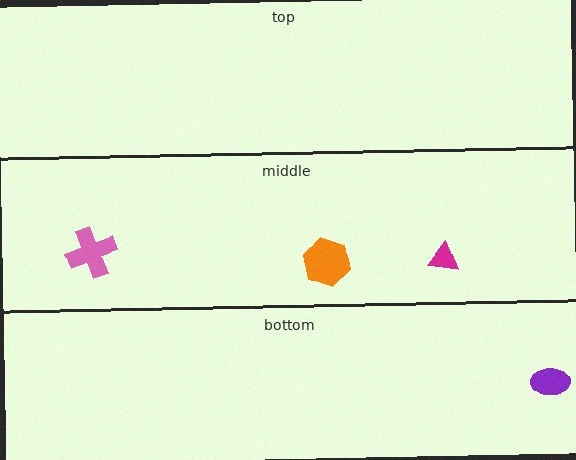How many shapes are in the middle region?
3.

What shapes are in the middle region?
The orange hexagon, the magenta triangle, the pink cross.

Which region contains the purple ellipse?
The bottom region.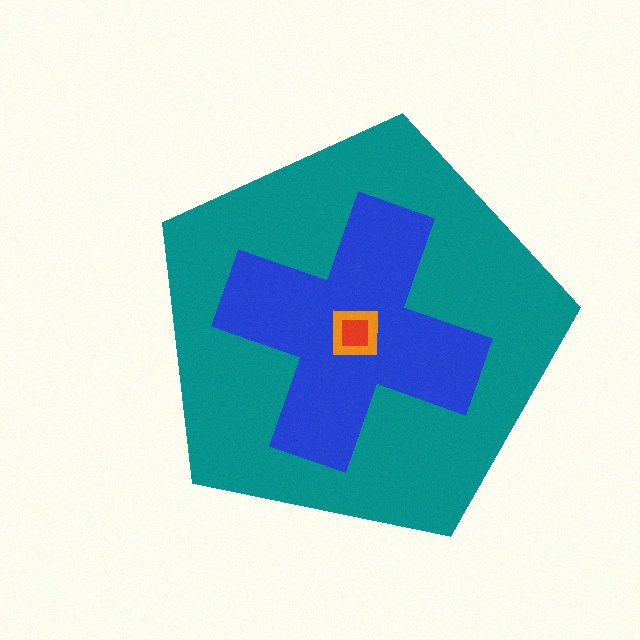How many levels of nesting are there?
4.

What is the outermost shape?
The teal pentagon.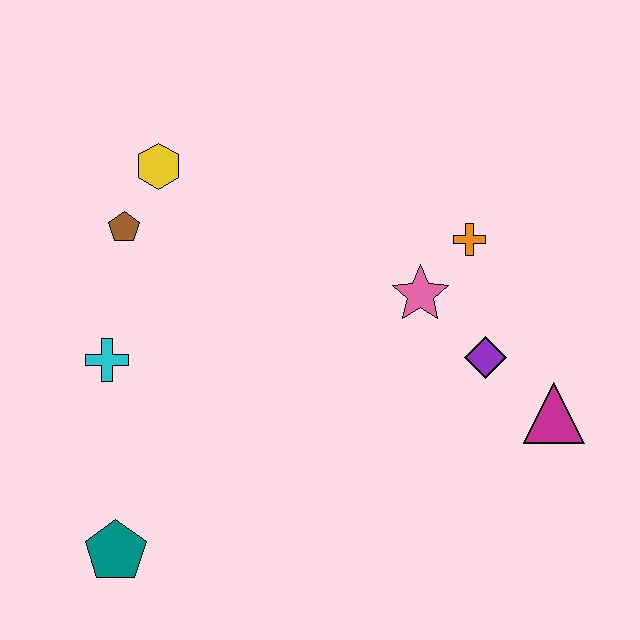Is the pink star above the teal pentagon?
Yes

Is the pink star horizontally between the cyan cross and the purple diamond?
Yes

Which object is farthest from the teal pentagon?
The orange cross is farthest from the teal pentagon.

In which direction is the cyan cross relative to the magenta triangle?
The cyan cross is to the left of the magenta triangle.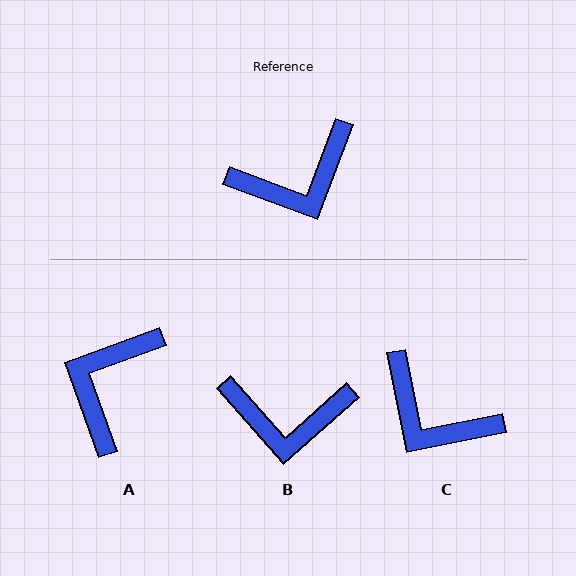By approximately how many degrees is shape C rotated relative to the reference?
Approximately 58 degrees clockwise.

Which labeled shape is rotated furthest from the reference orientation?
A, about 140 degrees away.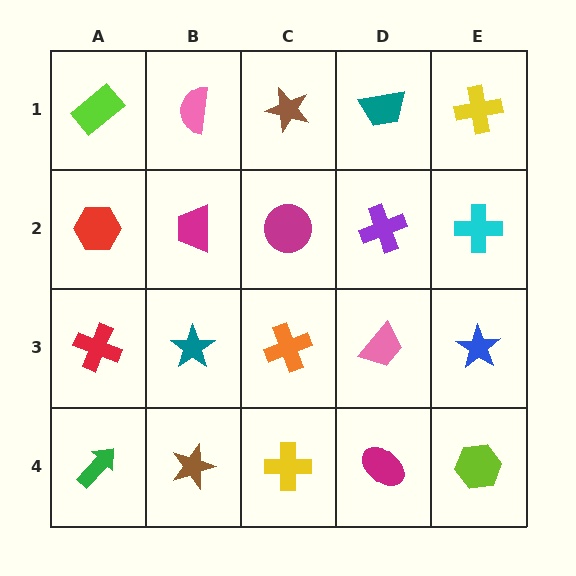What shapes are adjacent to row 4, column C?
An orange cross (row 3, column C), a brown star (row 4, column B), a magenta ellipse (row 4, column D).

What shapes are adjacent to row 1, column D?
A purple cross (row 2, column D), a brown star (row 1, column C), a yellow cross (row 1, column E).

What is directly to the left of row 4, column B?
A green arrow.